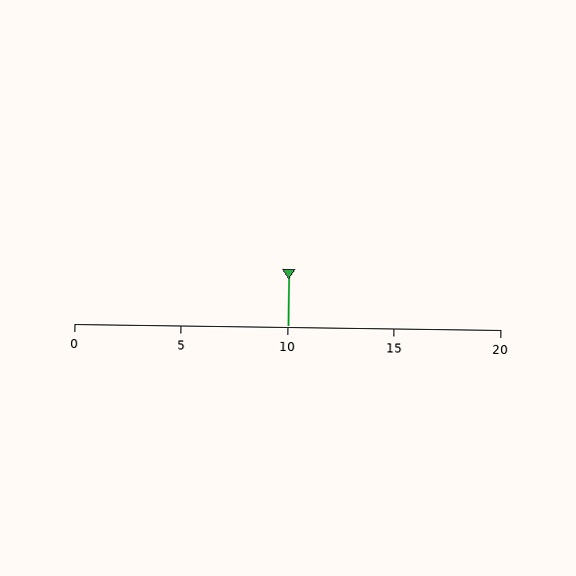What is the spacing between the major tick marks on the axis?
The major ticks are spaced 5 apart.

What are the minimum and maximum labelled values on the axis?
The axis runs from 0 to 20.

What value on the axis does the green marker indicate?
The marker indicates approximately 10.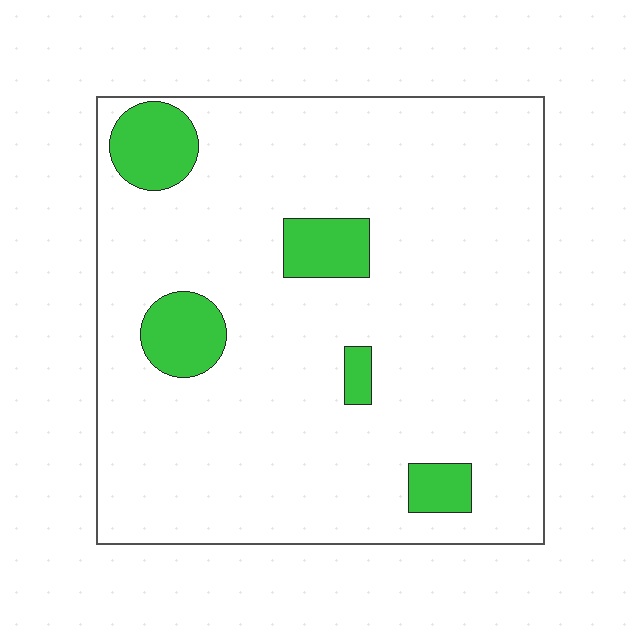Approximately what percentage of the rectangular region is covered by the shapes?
Approximately 10%.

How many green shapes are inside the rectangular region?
5.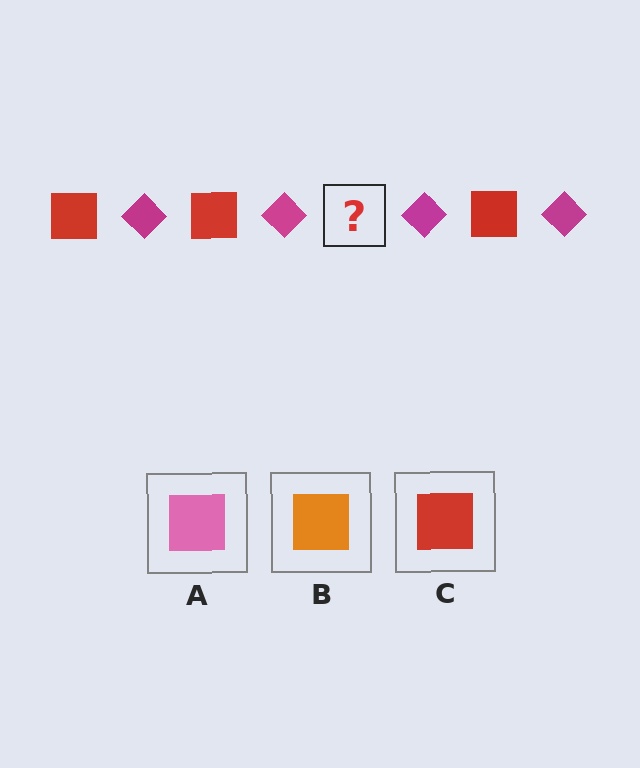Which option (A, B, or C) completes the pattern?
C.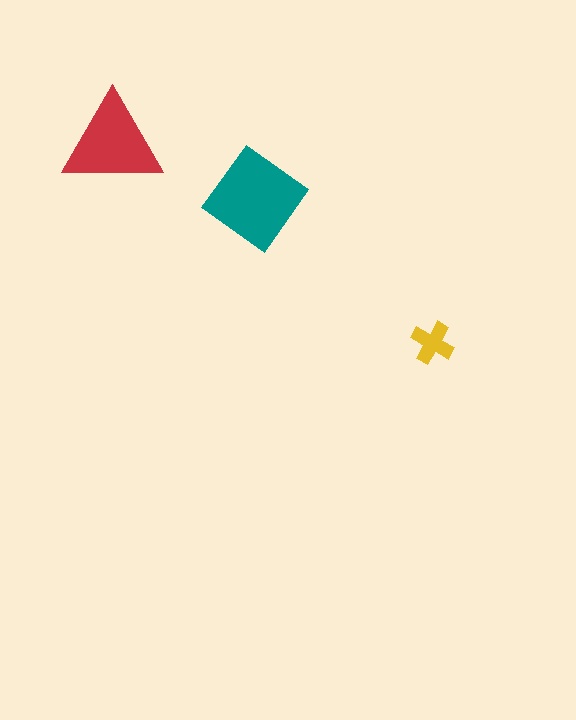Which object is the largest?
The teal diamond.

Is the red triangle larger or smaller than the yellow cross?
Larger.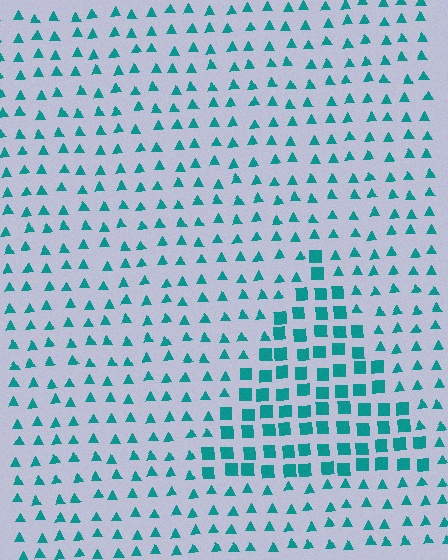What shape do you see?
I see a triangle.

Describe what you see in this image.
The image is filled with small teal elements arranged in a uniform grid. A triangle-shaped region contains squares, while the surrounding area contains triangles. The boundary is defined purely by the change in element shape.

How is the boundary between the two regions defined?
The boundary is defined by a change in element shape: squares inside vs. triangles outside. All elements share the same color and spacing.